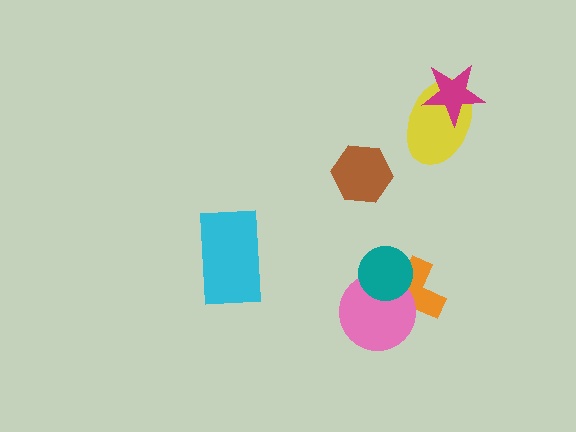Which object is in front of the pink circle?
The teal circle is in front of the pink circle.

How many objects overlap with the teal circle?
2 objects overlap with the teal circle.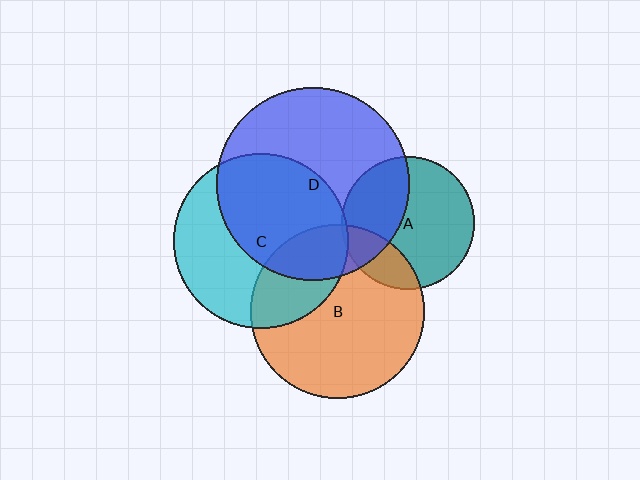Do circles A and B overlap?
Yes.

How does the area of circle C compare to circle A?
Approximately 1.7 times.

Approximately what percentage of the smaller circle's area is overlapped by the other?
Approximately 20%.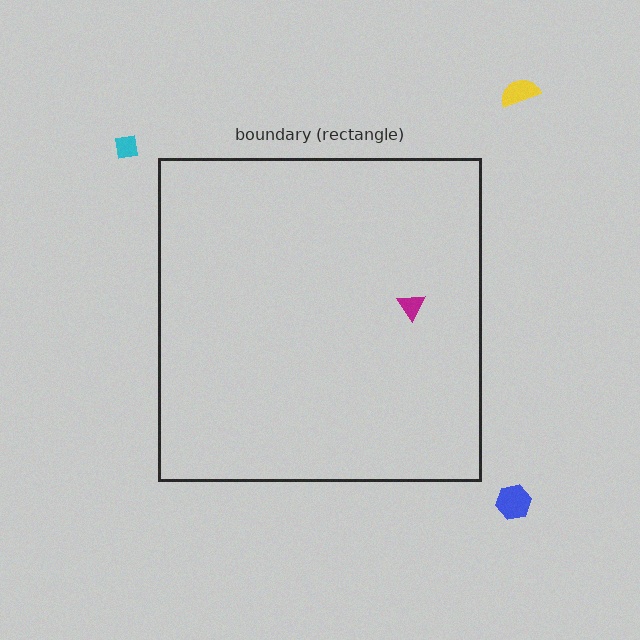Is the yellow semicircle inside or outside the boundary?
Outside.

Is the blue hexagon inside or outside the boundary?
Outside.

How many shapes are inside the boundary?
1 inside, 3 outside.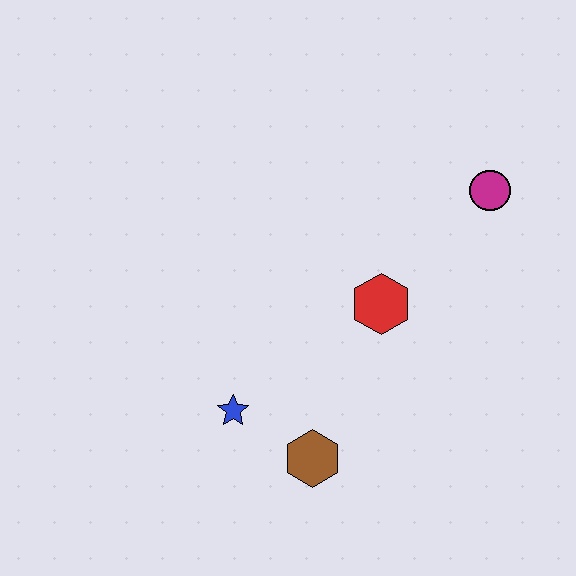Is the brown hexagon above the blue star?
No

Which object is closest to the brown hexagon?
The blue star is closest to the brown hexagon.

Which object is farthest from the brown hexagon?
The magenta circle is farthest from the brown hexagon.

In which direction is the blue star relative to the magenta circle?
The blue star is to the left of the magenta circle.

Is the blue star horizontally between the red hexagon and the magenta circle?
No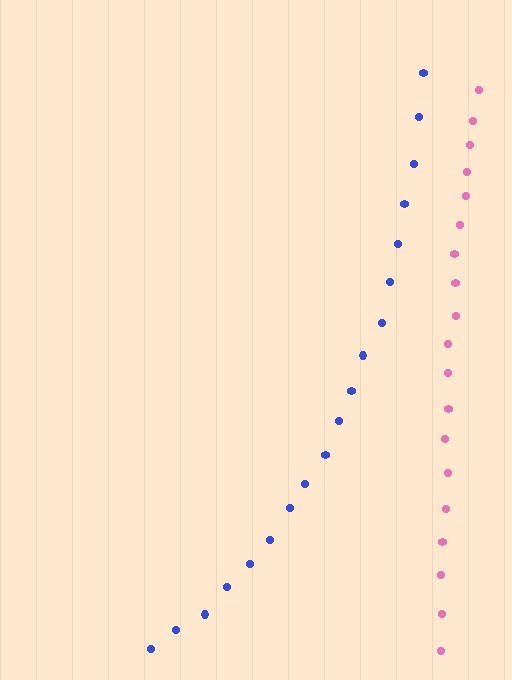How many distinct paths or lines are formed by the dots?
There are 2 distinct paths.